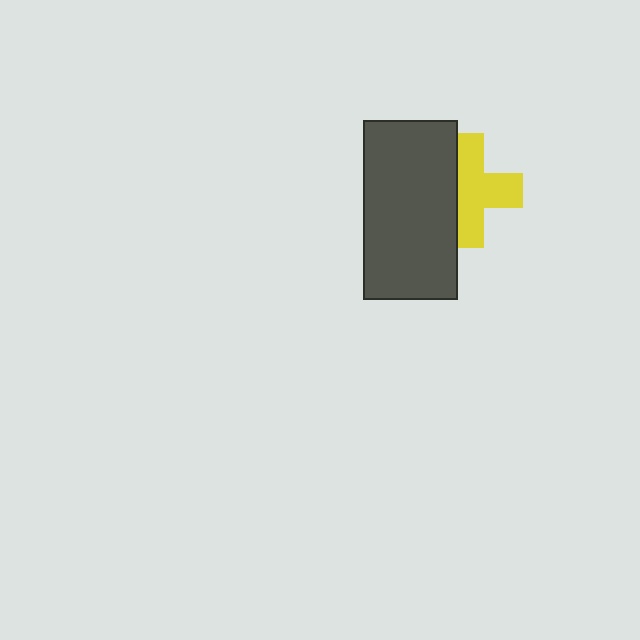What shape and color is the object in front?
The object in front is a dark gray rectangle.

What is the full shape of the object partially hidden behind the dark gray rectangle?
The partially hidden object is a yellow cross.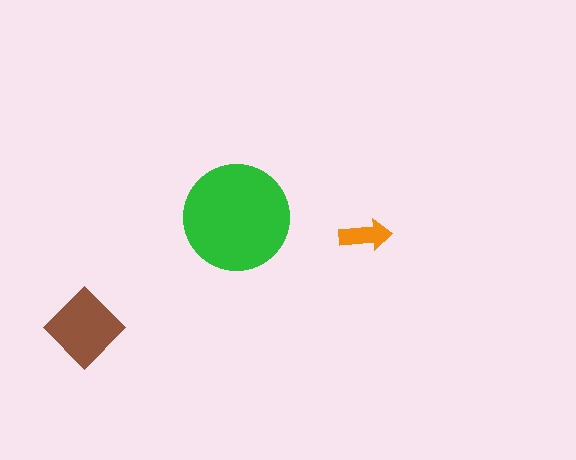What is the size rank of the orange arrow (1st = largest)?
3rd.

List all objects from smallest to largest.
The orange arrow, the brown diamond, the green circle.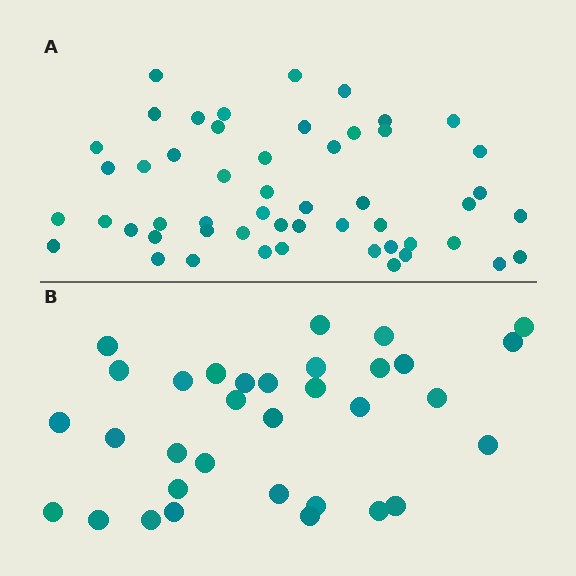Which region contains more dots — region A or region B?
Region A (the top region) has more dots.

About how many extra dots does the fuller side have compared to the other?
Region A has approximately 20 more dots than region B.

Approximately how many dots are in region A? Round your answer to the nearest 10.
About 50 dots. (The exact count is 52, which rounds to 50.)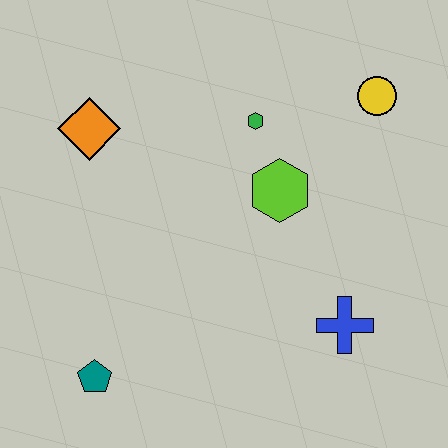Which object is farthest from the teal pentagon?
The yellow circle is farthest from the teal pentagon.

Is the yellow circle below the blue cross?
No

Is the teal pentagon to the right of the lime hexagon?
No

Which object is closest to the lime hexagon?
The green hexagon is closest to the lime hexagon.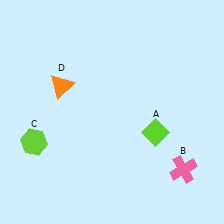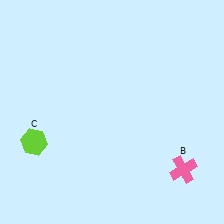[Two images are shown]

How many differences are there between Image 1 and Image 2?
There are 2 differences between the two images.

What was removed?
The orange triangle (D), the lime diamond (A) were removed in Image 2.